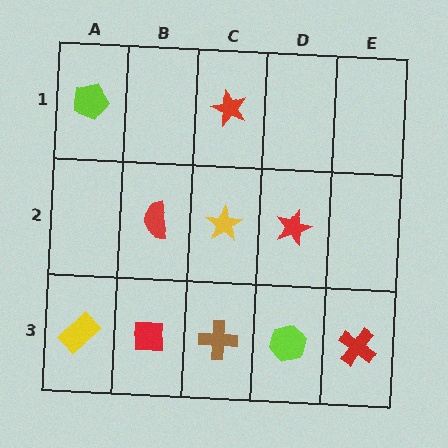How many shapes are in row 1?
2 shapes.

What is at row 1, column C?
A red star.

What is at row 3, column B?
A red square.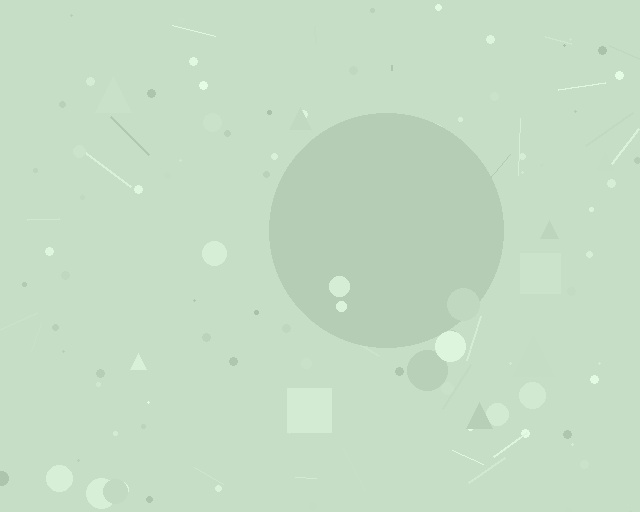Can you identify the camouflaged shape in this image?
The camouflaged shape is a circle.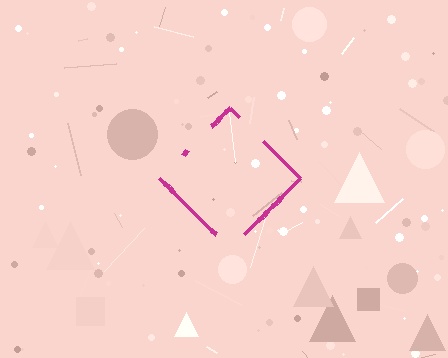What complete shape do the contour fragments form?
The contour fragments form a diamond.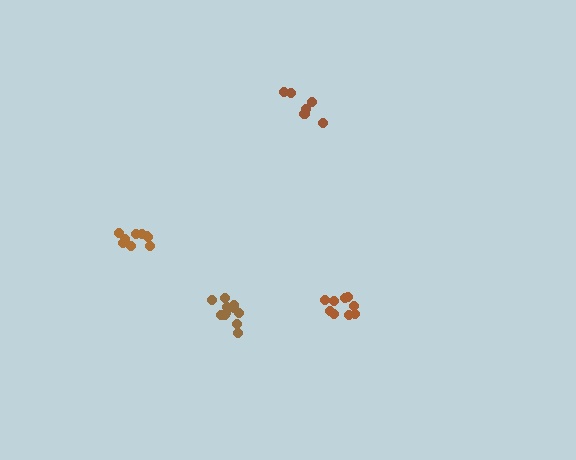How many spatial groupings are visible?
There are 4 spatial groupings.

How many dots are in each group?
Group 1: 11 dots, Group 2: 9 dots, Group 3: 7 dots, Group 4: 9 dots (36 total).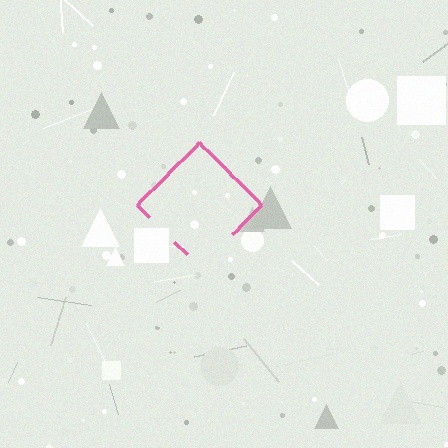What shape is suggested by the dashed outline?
The dashed outline suggests a diamond.